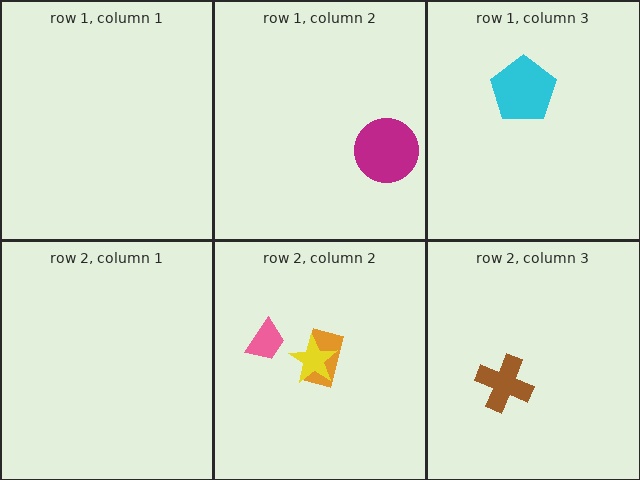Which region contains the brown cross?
The row 2, column 3 region.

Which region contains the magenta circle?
The row 1, column 2 region.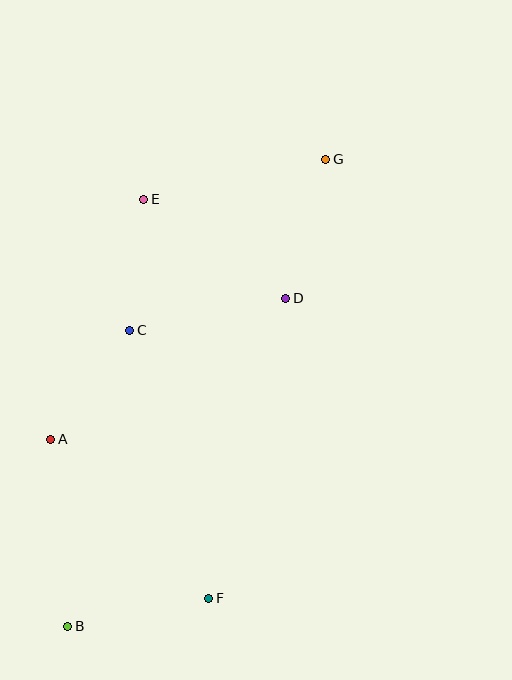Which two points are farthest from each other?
Points B and G are farthest from each other.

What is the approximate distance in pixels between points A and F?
The distance between A and F is approximately 224 pixels.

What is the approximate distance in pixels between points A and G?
The distance between A and G is approximately 393 pixels.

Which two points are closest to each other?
Points C and E are closest to each other.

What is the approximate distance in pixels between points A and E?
The distance between A and E is approximately 258 pixels.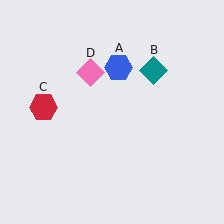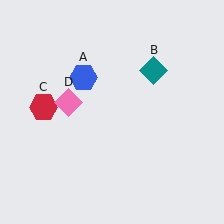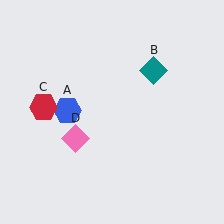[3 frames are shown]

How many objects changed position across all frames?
2 objects changed position: blue hexagon (object A), pink diamond (object D).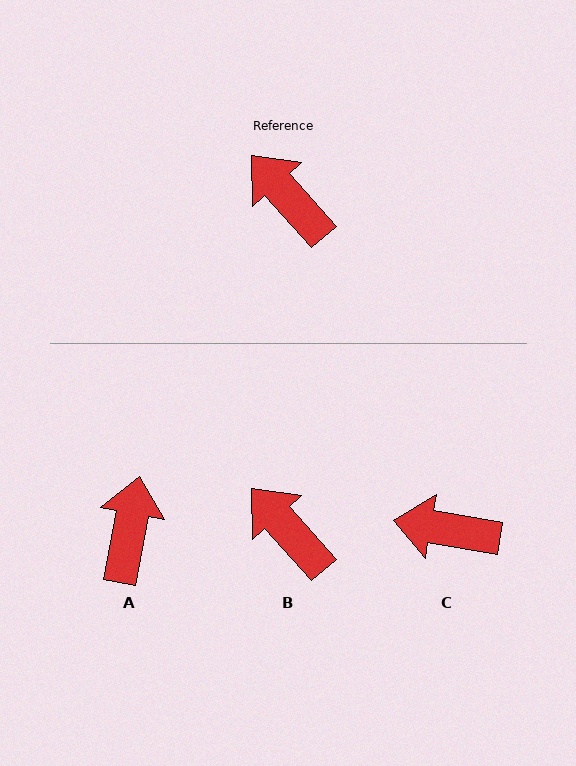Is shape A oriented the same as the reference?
No, it is off by about 52 degrees.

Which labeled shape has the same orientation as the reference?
B.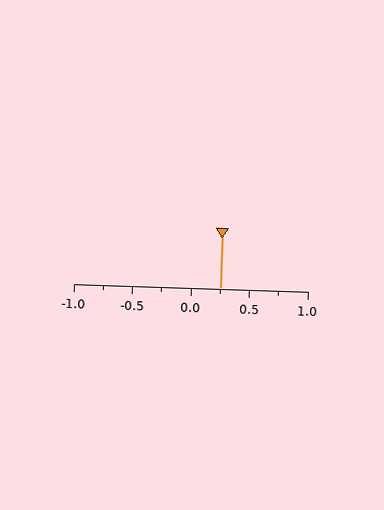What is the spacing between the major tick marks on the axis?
The major ticks are spaced 0.5 apart.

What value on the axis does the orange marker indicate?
The marker indicates approximately 0.25.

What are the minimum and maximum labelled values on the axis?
The axis runs from -1.0 to 1.0.